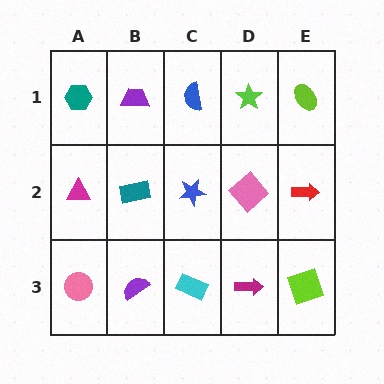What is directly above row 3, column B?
A teal rectangle.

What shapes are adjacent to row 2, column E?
A lime ellipse (row 1, column E), a lime square (row 3, column E), a pink diamond (row 2, column D).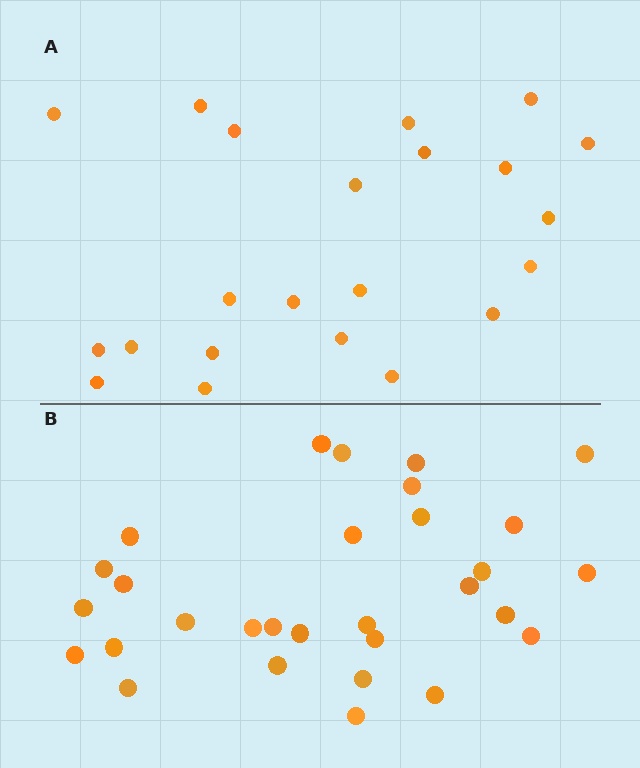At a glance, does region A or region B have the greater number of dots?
Region B (the bottom region) has more dots.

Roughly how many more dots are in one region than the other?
Region B has roughly 8 or so more dots than region A.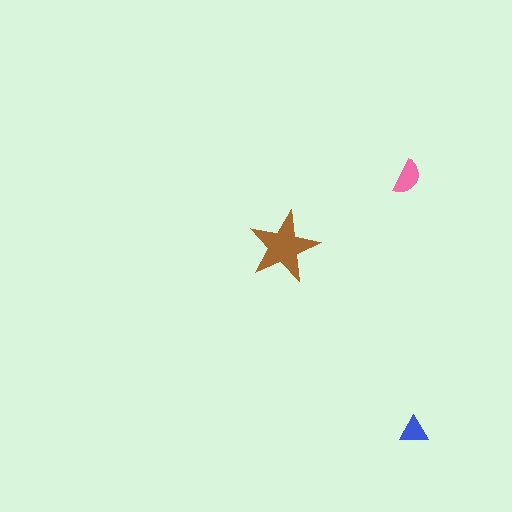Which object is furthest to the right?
The blue triangle is rightmost.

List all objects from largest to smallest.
The brown star, the pink semicircle, the blue triangle.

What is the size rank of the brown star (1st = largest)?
1st.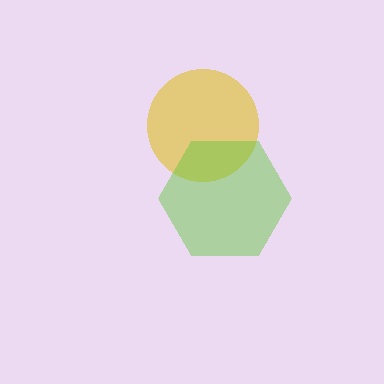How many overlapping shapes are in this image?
There are 2 overlapping shapes in the image.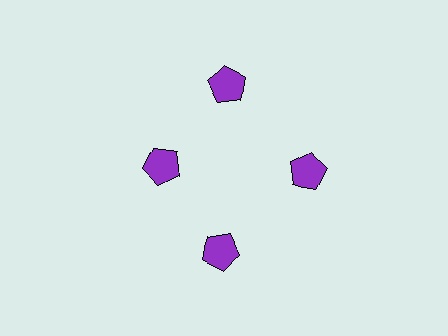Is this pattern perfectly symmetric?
No. The 4 purple pentagons are arranged in a ring, but one element near the 9 o'clock position is pulled inward toward the center, breaking the 4-fold rotational symmetry.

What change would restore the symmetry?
The symmetry would be restored by moving it outward, back onto the ring so that all 4 pentagons sit at equal angles and equal distance from the center.